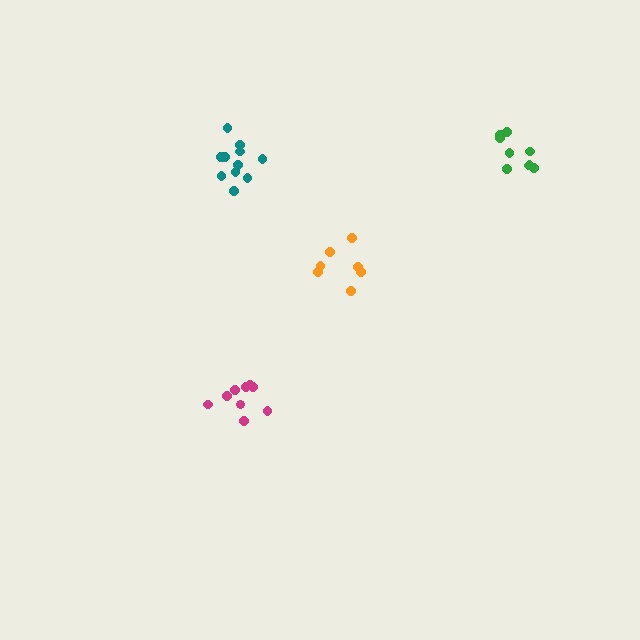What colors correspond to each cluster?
The clusters are colored: magenta, orange, teal, green.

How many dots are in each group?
Group 1: 9 dots, Group 2: 7 dots, Group 3: 11 dots, Group 4: 9 dots (36 total).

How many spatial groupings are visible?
There are 4 spatial groupings.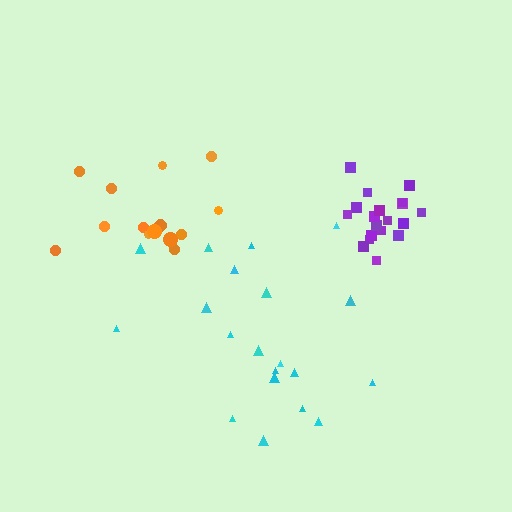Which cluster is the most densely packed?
Purple.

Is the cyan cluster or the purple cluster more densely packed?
Purple.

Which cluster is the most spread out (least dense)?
Cyan.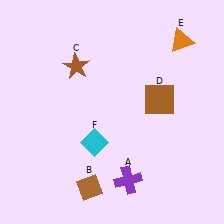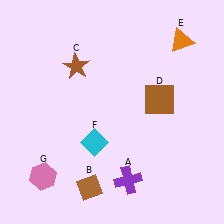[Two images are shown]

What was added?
A pink hexagon (G) was added in Image 2.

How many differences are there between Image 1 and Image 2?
There is 1 difference between the two images.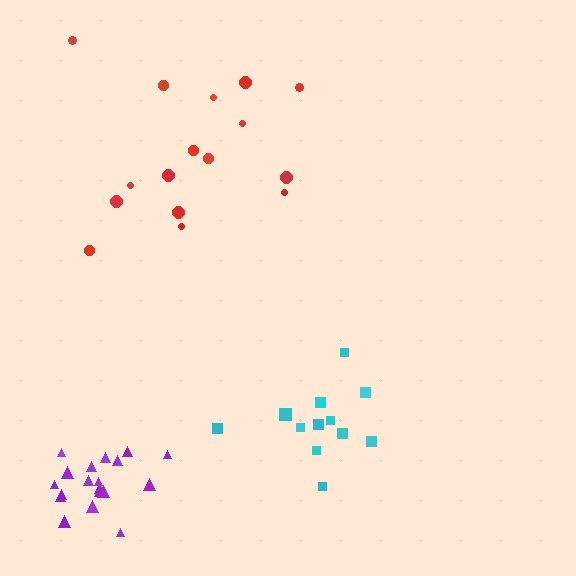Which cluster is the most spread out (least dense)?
Red.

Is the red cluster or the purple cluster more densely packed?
Purple.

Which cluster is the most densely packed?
Purple.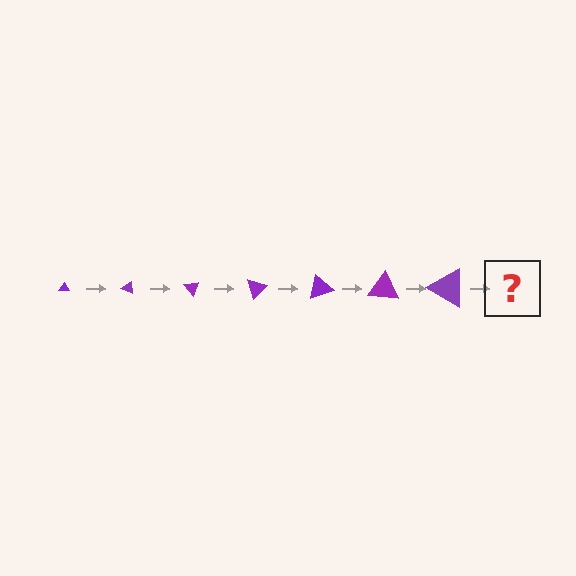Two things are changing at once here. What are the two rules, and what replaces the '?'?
The two rules are that the triangle grows larger each step and it rotates 25 degrees each step. The '?' should be a triangle, larger than the previous one and rotated 175 degrees from the start.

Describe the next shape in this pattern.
It should be a triangle, larger than the previous one and rotated 175 degrees from the start.